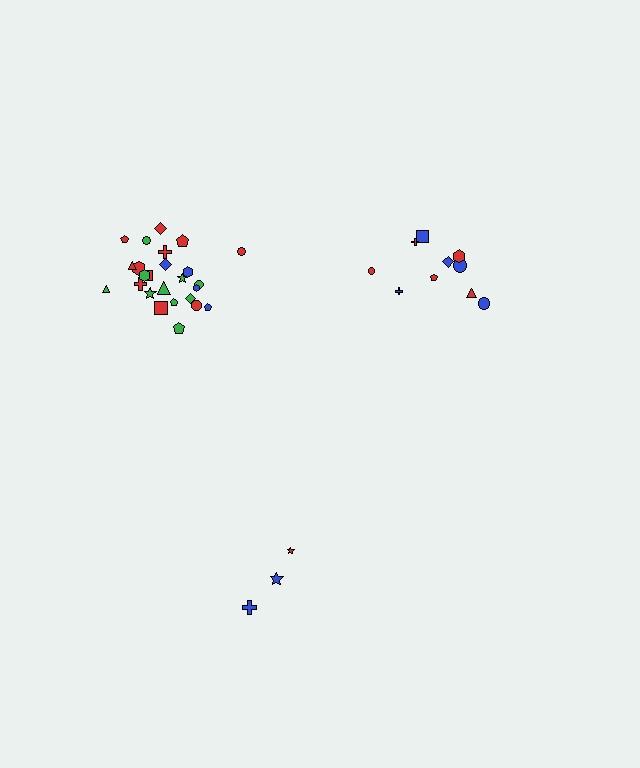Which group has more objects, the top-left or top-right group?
The top-left group.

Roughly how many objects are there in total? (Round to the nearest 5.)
Roughly 40 objects in total.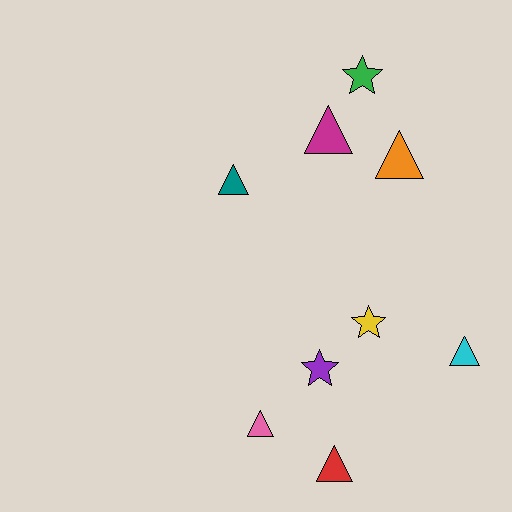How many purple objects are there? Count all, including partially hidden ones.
There is 1 purple object.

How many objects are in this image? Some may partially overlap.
There are 9 objects.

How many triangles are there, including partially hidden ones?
There are 6 triangles.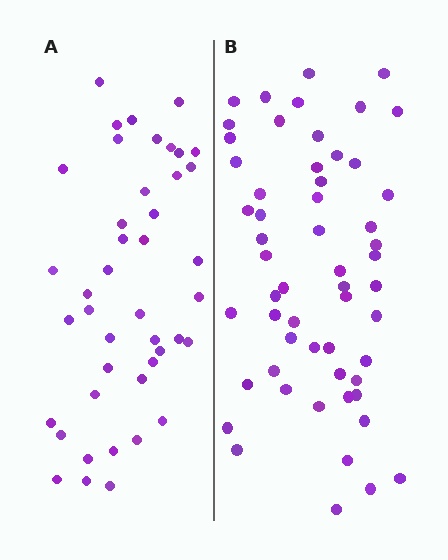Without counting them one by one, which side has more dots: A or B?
Region B (the right region) has more dots.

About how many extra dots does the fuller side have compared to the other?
Region B has approximately 15 more dots than region A.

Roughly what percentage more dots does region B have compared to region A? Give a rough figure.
About 30% more.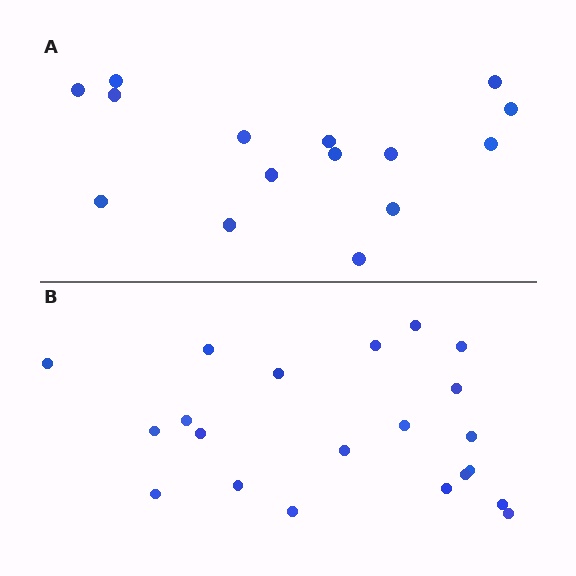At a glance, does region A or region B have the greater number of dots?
Region B (the bottom region) has more dots.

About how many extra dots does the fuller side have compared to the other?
Region B has about 6 more dots than region A.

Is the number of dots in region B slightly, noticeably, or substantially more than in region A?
Region B has noticeably more, but not dramatically so. The ratio is roughly 1.4 to 1.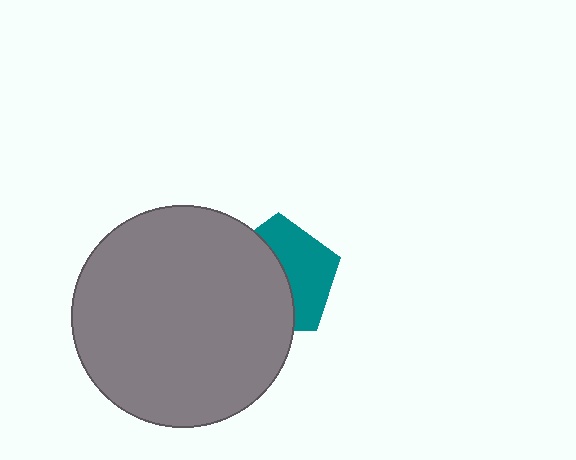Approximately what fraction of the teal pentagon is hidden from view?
Roughly 54% of the teal pentagon is hidden behind the gray circle.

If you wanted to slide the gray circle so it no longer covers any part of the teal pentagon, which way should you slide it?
Slide it left — that is the most direct way to separate the two shapes.